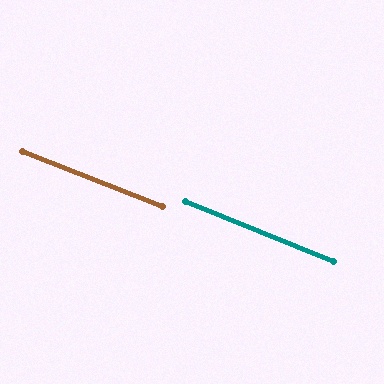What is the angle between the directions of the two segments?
Approximately 0 degrees.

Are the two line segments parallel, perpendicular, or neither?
Parallel — their directions differ by only 0.5°.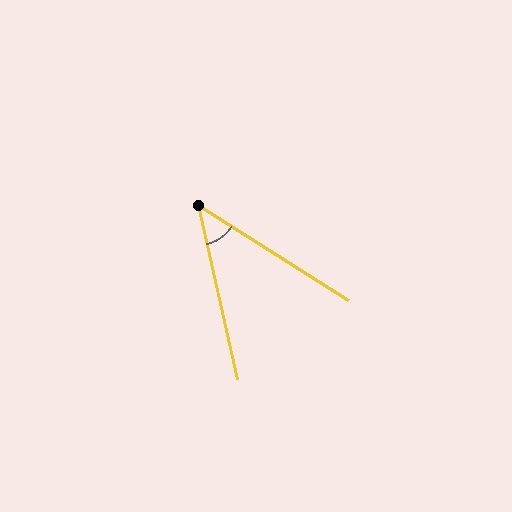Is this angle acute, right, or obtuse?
It is acute.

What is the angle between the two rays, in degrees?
Approximately 45 degrees.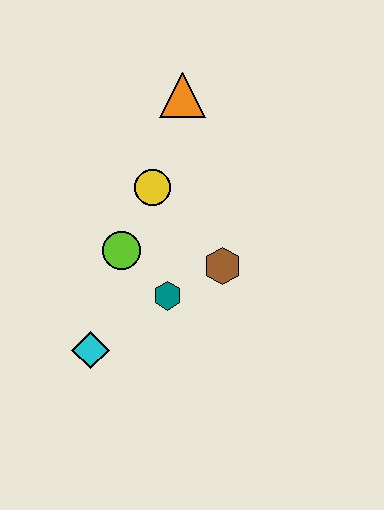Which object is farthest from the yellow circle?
The cyan diamond is farthest from the yellow circle.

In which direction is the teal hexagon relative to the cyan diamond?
The teal hexagon is to the right of the cyan diamond.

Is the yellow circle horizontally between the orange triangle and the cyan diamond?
Yes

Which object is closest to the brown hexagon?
The teal hexagon is closest to the brown hexagon.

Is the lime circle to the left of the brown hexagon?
Yes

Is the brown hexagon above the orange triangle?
No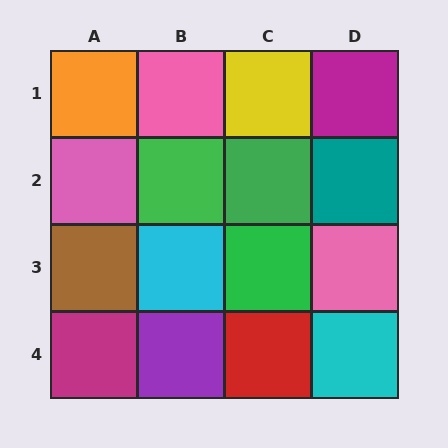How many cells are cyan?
2 cells are cyan.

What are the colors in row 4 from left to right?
Magenta, purple, red, cyan.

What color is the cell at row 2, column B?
Green.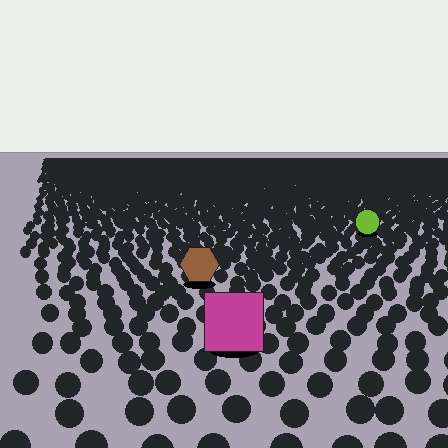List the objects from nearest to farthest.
From nearest to farthest: the magenta square, the brown hexagon, the lime circle.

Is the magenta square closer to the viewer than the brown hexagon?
Yes. The magenta square is closer — you can tell from the texture gradient: the ground texture is coarser near it.